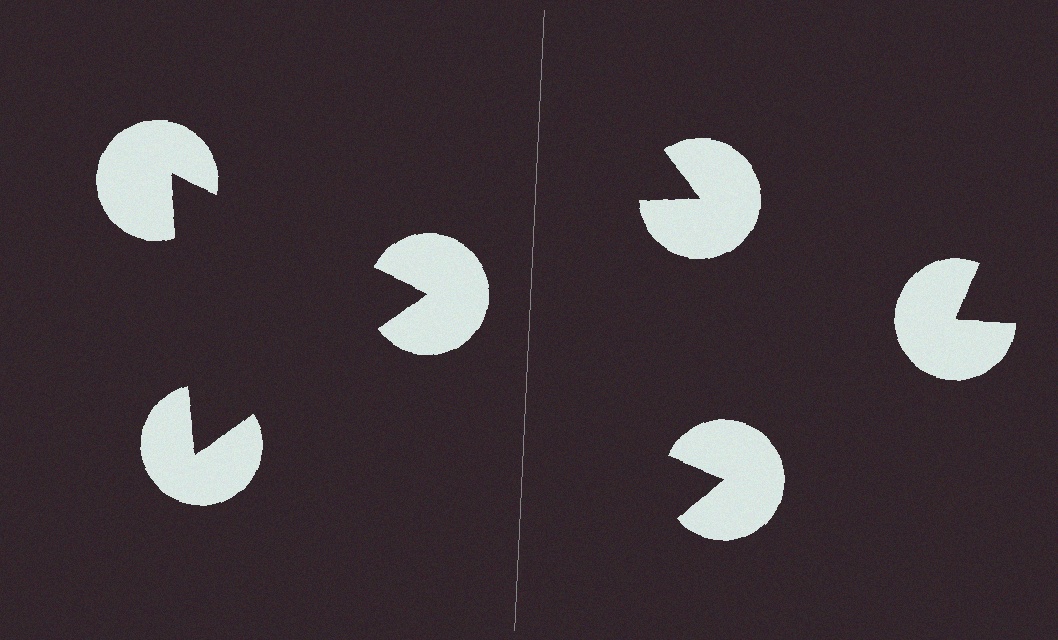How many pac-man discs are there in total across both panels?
6 — 3 on each side.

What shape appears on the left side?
An illusory triangle.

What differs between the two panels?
The pac-man discs are positioned identically on both sides; only the wedge orientations differ. On the left they align to a triangle; on the right they are misaligned.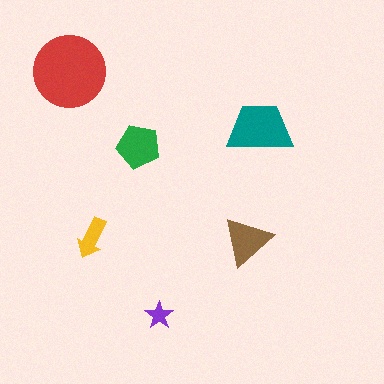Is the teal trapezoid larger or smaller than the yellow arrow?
Larger.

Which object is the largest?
The red circle.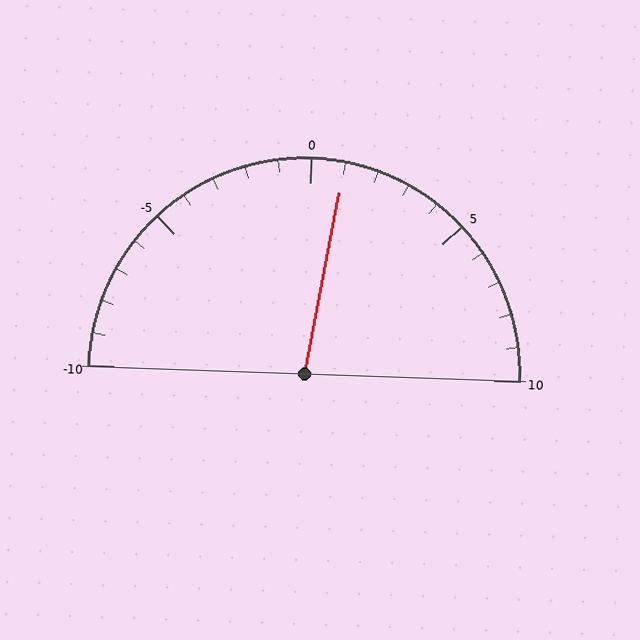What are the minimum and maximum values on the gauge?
The gauge ranges from -10 to 10.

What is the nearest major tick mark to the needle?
The nearest major tick mark is 0.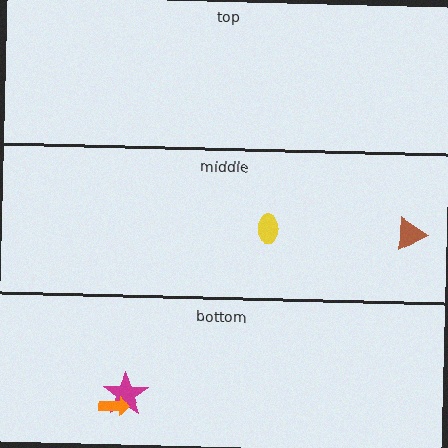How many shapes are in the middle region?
2.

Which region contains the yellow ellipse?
The middle region.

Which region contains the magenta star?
The bottom region.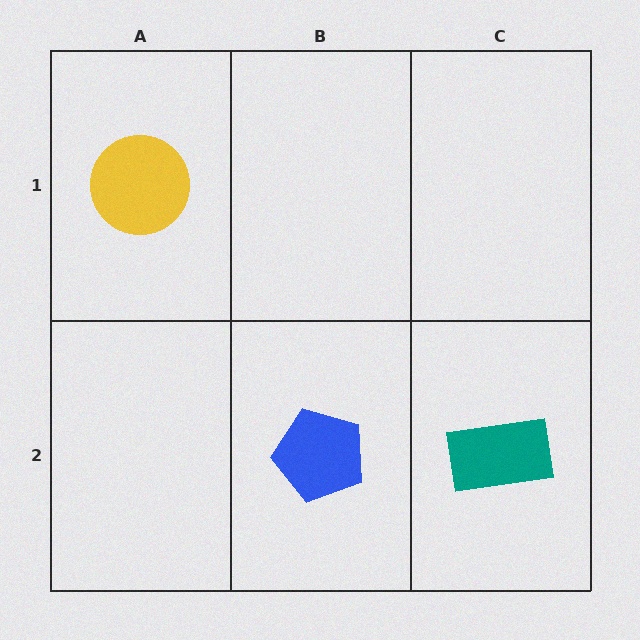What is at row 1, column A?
A yellow circle.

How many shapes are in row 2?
2 shapes.